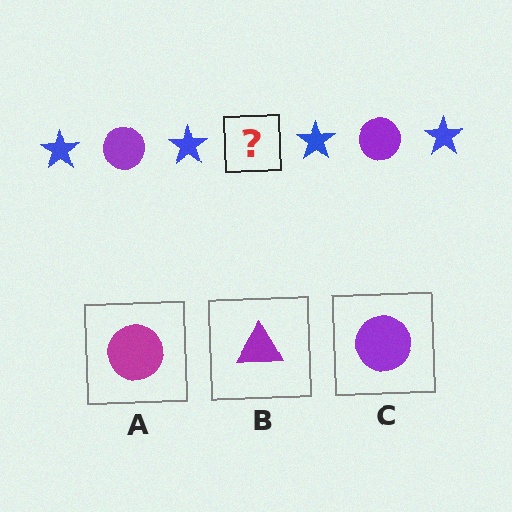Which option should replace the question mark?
Option C.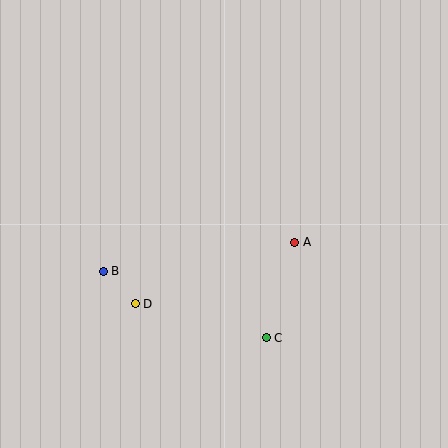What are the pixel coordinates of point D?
Point D is at (135, 304).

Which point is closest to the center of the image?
Point A at (295, 242) is closest to the center.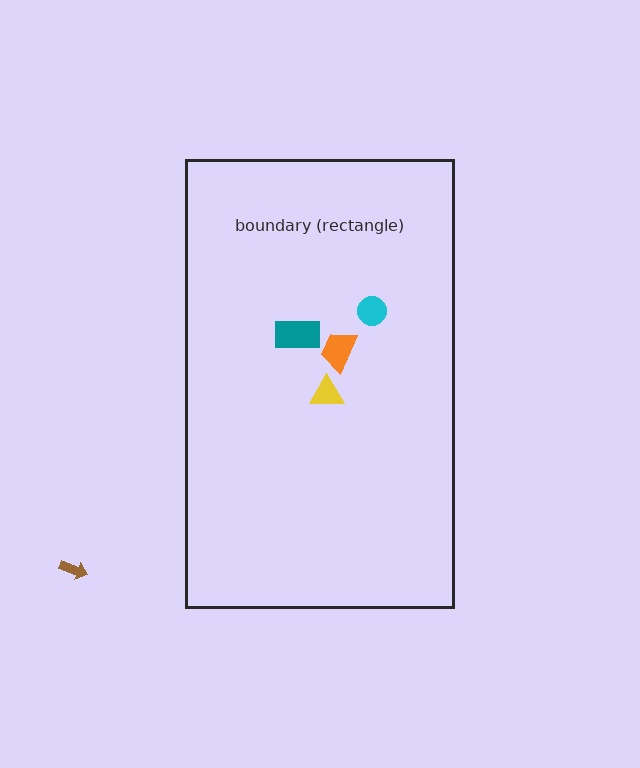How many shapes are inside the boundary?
4 inside, 1 outside.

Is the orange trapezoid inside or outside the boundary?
Inside.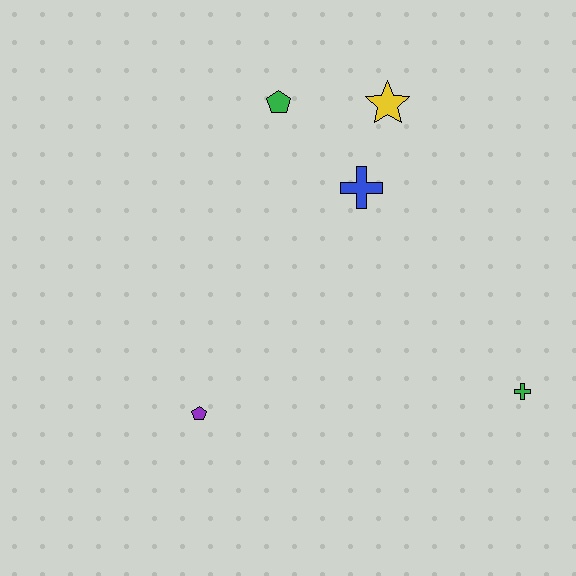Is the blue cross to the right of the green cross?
No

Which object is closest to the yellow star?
The blue cross is closest to the yellow star.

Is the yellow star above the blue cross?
Yes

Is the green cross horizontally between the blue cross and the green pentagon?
No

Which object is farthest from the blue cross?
The purple pentagon is farthest from the blue cross.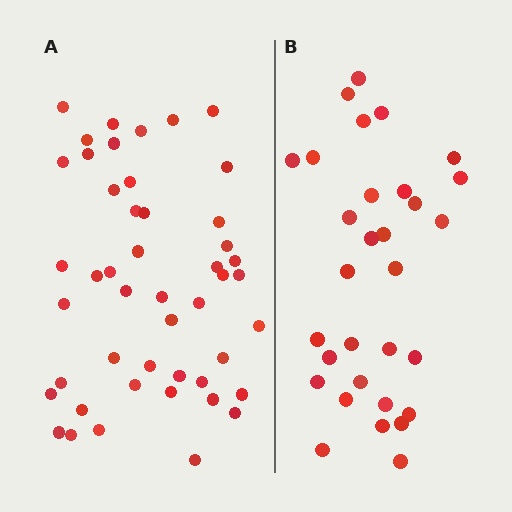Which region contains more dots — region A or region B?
Region A (the left region) has more dots.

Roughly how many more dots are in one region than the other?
Region A has approximately 15 more dots than region B.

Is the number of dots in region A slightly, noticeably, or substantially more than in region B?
Region A has substantially more. The ratio is roughly 1.5 to 1.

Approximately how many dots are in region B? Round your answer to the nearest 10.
About 30 dots. (The exact count is 31, which rounds to 30.)